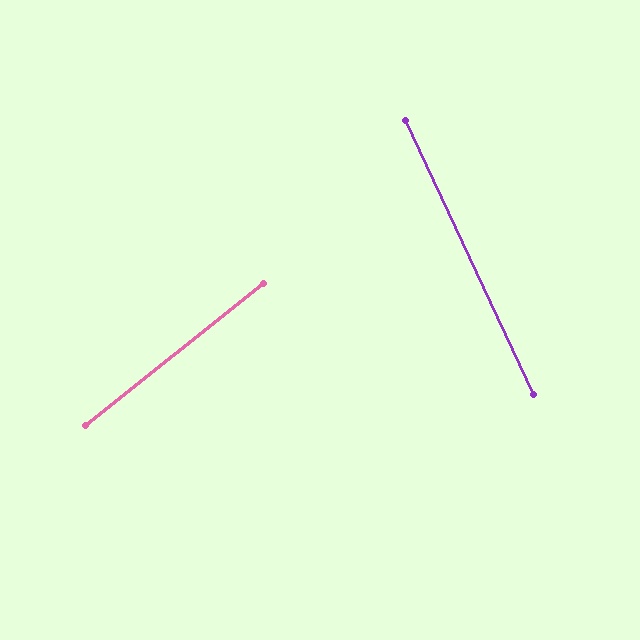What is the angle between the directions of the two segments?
Approximately 76 degrees.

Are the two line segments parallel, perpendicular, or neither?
Neither parallel nor perpendicular — they differ by about 76°.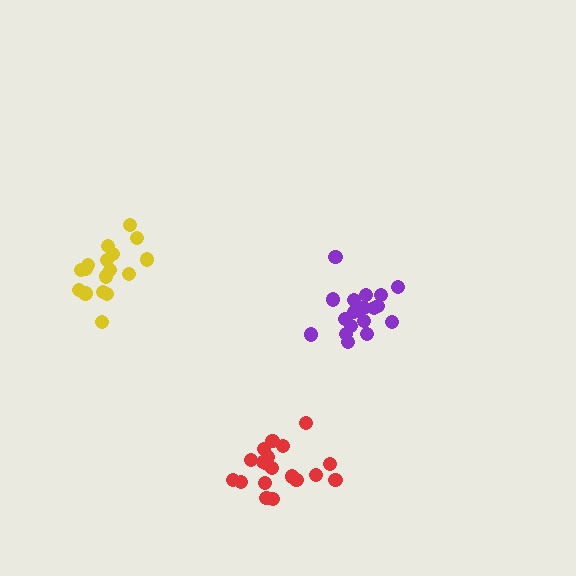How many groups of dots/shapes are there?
There are 3 groups.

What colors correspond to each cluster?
The clusters are colored: red, purple, yellow.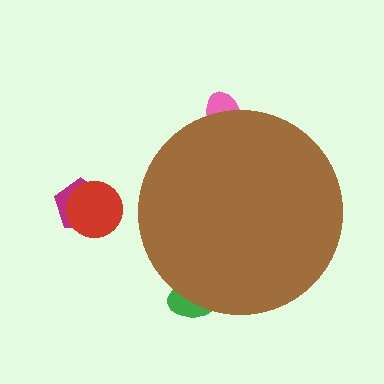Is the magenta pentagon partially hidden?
No, the magenta pentagon is fully visible.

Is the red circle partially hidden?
No, the red circle is fully visible.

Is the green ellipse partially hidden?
Yes, the green ellipse is partially hidden behind the brown circle.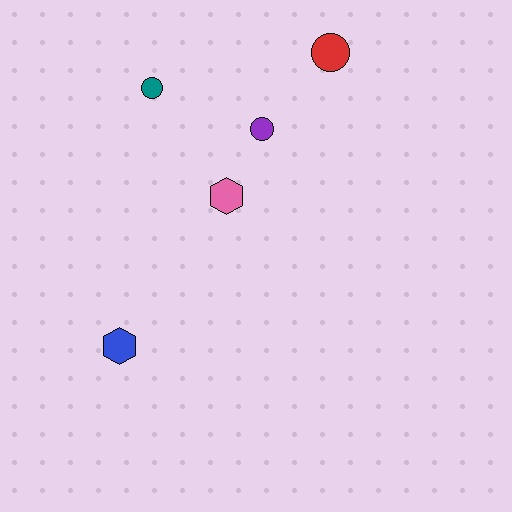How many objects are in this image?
There are 5 objects.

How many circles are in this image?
There are 3 circles.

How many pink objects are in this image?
There is 1 pink object.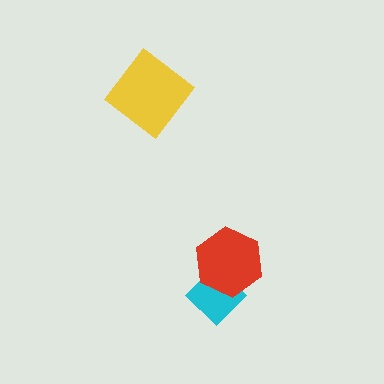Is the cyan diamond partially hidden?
Yes, it is partially covered by another shape.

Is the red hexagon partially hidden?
No, no other shape covers it.